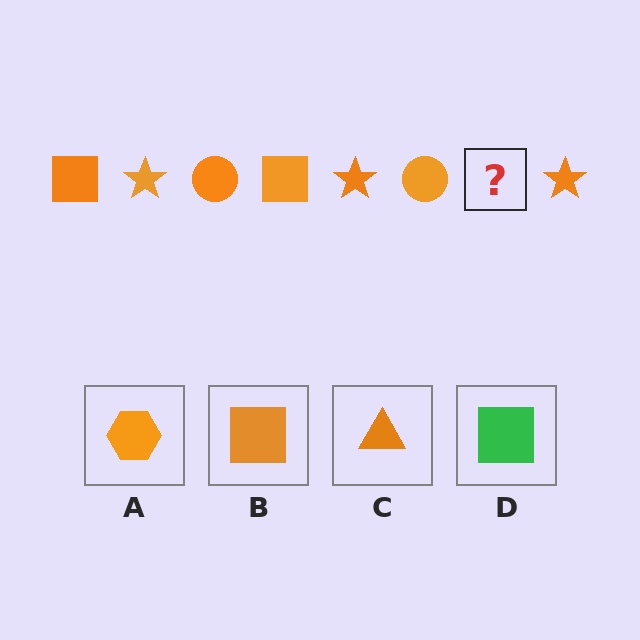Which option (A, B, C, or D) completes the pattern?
B.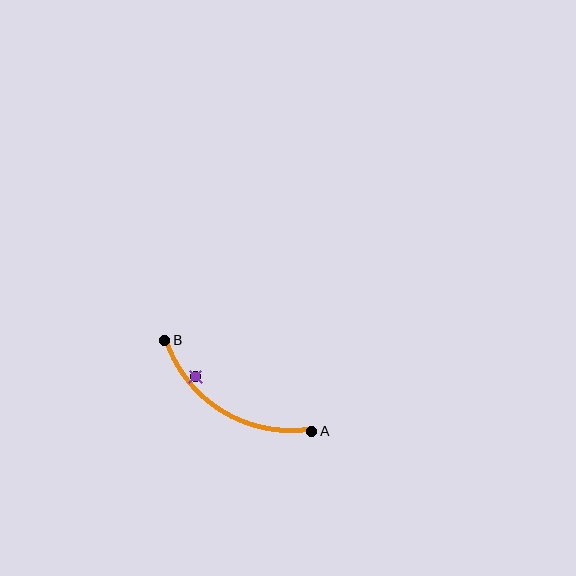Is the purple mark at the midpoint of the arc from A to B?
No — the purple mark does not lie on the arc at all. It sits slightly inside the curve.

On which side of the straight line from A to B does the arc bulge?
The arc bulges below the straight line connecting A and B.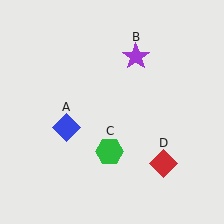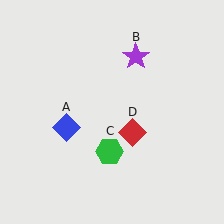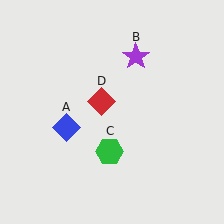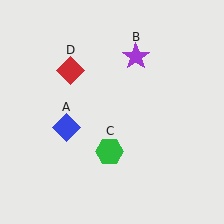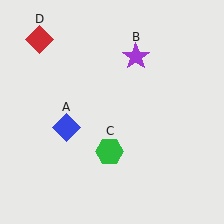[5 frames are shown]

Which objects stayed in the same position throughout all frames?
Blue diamond (object A) and purple star (object B) and green hexagon (object C) remained stationary.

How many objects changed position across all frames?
1 object changed position: red diamond (object D).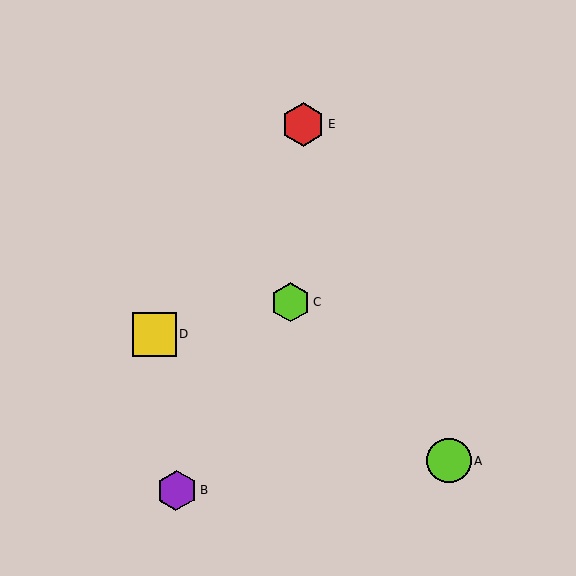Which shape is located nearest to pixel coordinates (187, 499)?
The purple hexagon (labeled B) at (176, 491) is nearest to that location.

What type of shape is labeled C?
Shape C is a lime hexagon.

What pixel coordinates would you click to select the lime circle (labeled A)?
Click at (449, 461) to select the lime circle A.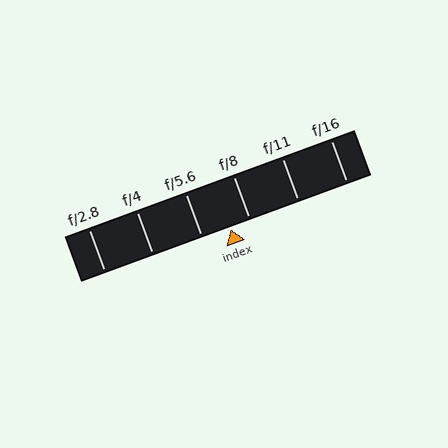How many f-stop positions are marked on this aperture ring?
There are 6 f-stop positions marked.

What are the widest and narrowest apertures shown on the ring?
The widest aperture shown is f/2.8 and the narrowest is f/16.